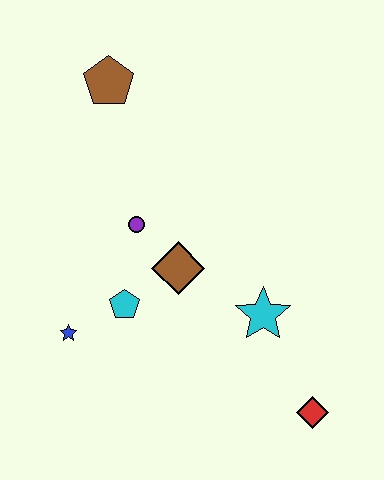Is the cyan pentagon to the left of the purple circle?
Yes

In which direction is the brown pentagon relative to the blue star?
The brown pentagon is above the blue star.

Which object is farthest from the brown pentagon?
The red diamond is farthest from the brown pentagon.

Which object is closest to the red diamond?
The cyan star is closest to the red diamond.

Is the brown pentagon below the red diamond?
No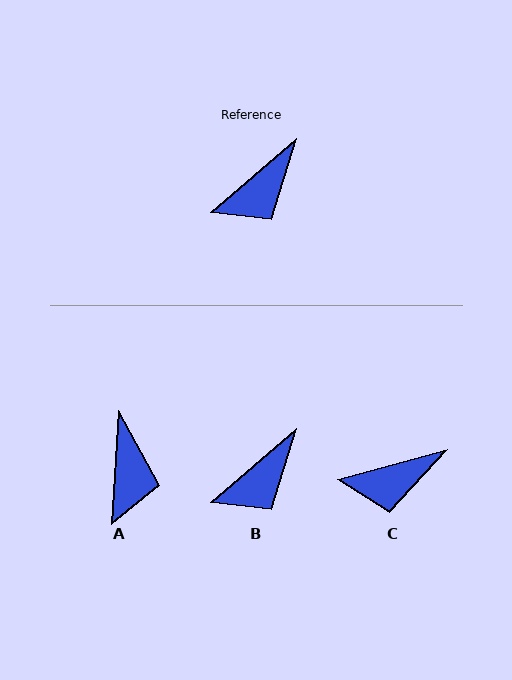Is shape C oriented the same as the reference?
No, it is off by about 25 degrees.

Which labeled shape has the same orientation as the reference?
B.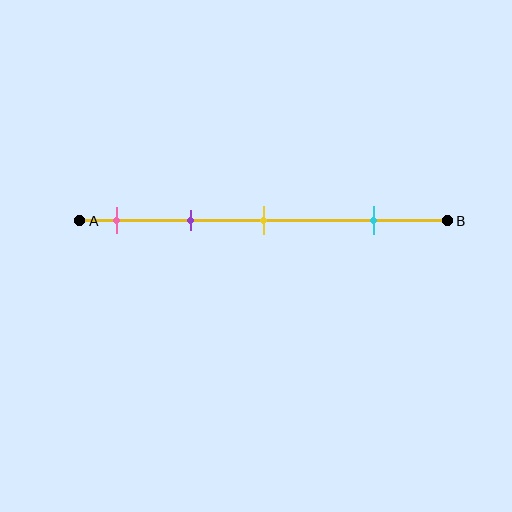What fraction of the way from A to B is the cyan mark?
The cyan mark is approximately 80% (0.8) of the way from A to B.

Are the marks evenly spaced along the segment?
No, the marks are not evenly spaced.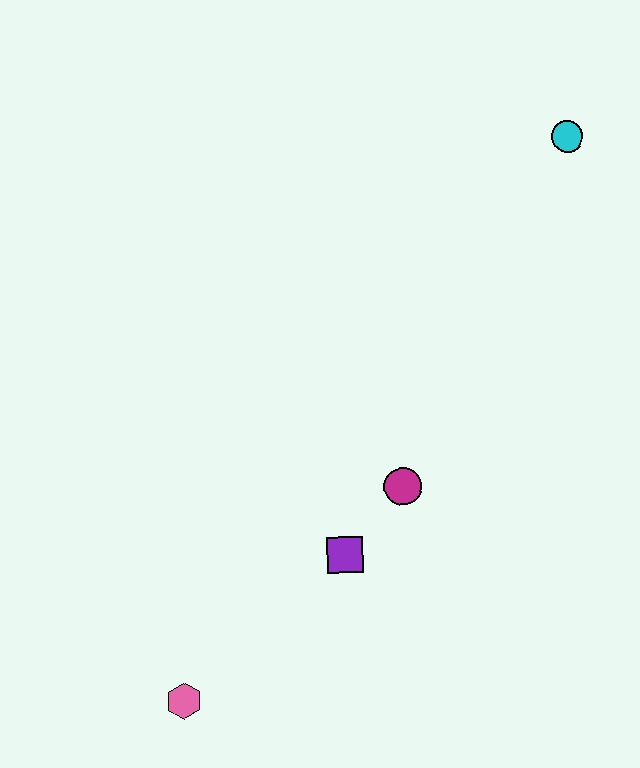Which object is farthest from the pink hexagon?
The cyan circle is farthest from the pink hexagon.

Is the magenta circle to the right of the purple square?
Yes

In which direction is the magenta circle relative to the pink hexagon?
The magenta circle is to the right of the pink hexagon.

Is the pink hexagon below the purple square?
Yes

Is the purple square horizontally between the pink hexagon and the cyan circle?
Yes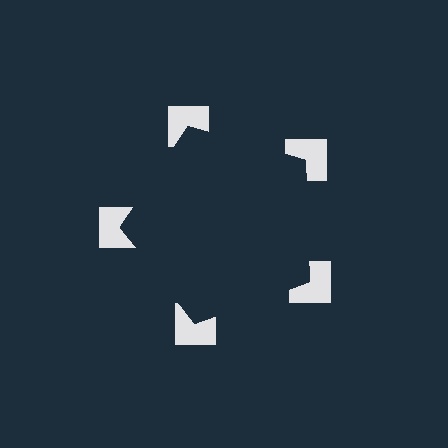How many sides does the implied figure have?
5 sides.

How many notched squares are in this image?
There are 5 — one at each vertex of the illusory pentagon.